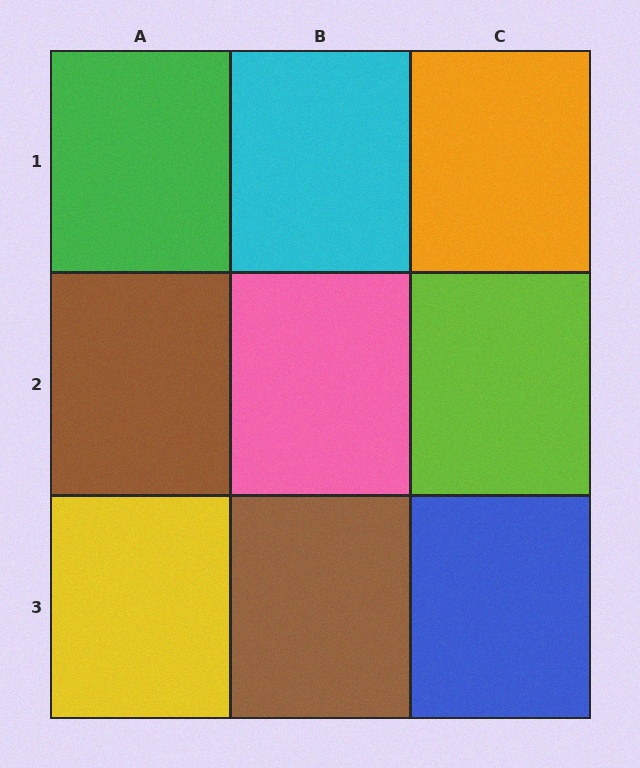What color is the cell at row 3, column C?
Blue.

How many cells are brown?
2 cells are brown.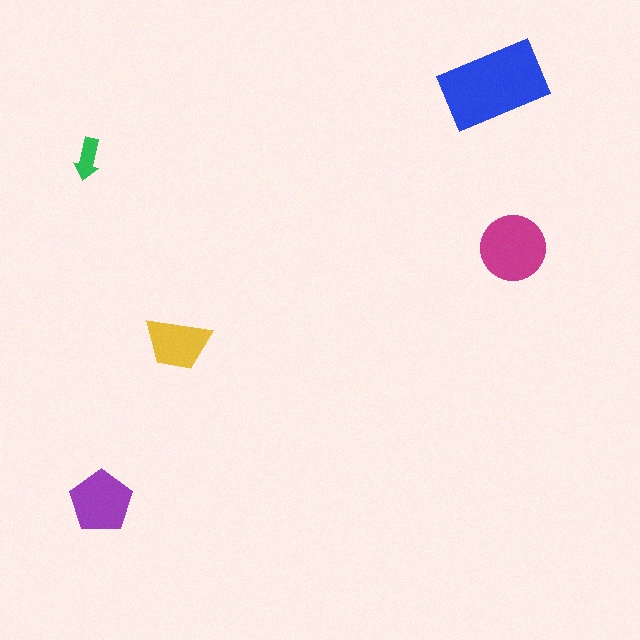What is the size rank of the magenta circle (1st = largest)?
2nd.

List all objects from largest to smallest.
The blue rectangle, the magenta circle, the purple pentagon, the yellow trapezoid, the green arrow.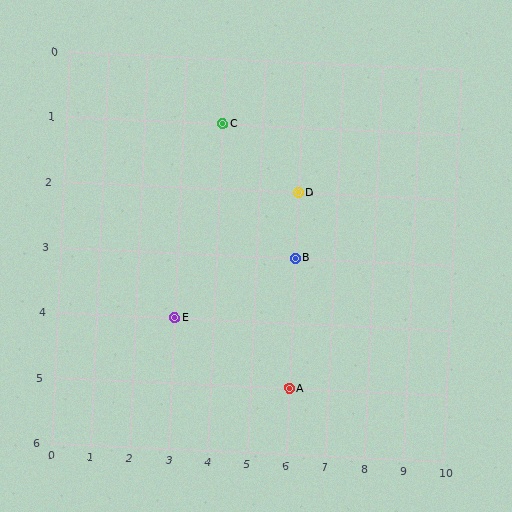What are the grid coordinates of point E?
Point E is at grid coordinates (3, 4).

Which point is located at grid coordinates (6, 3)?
Point B is at (6, 3).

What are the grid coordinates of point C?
Point C is at grid coordinates (4, 1).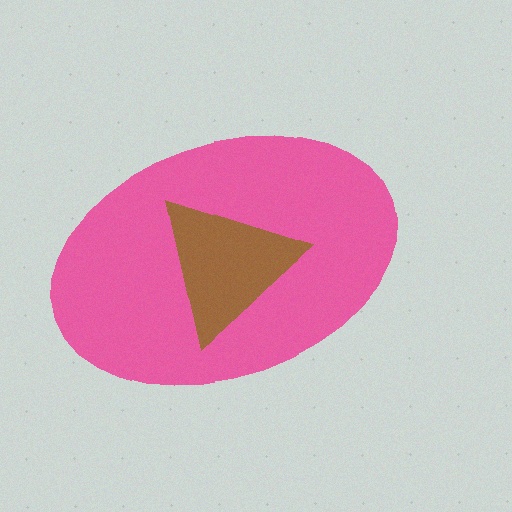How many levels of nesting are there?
2.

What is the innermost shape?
The brown triangle.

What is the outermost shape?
The pink ellipse.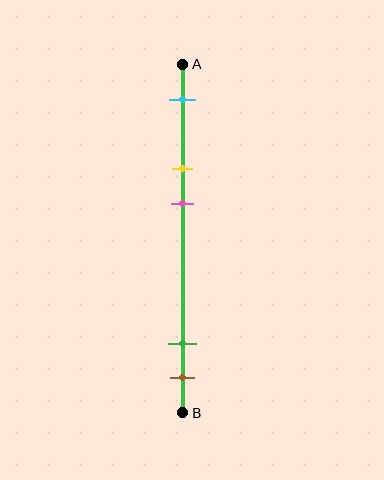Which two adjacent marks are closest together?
The green and brown marks are the closest adjacent pair.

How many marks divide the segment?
There are 5 marks dividing the segment.